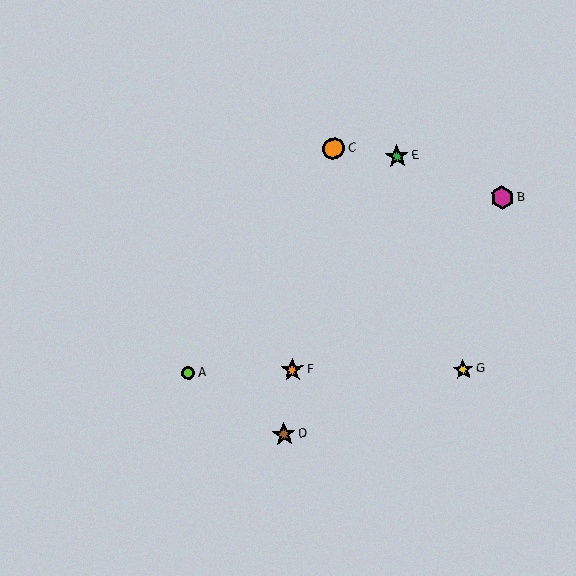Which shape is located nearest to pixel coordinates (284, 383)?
The orange star (labeled F) at (292, 370) is nearest to that location.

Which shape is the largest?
The green star (labeled E) is the largest.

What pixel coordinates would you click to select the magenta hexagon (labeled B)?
Click at (502, 198) to select the magenta hexagon B.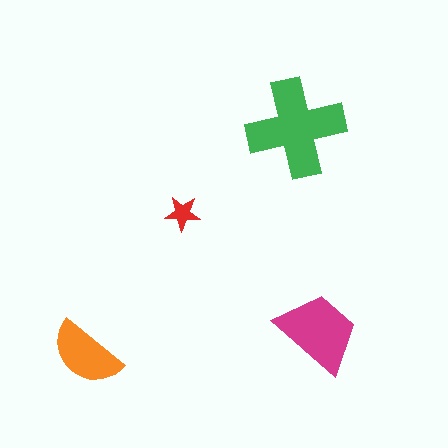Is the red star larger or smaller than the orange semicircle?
Smaller.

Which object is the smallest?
The red star.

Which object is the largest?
The green cross.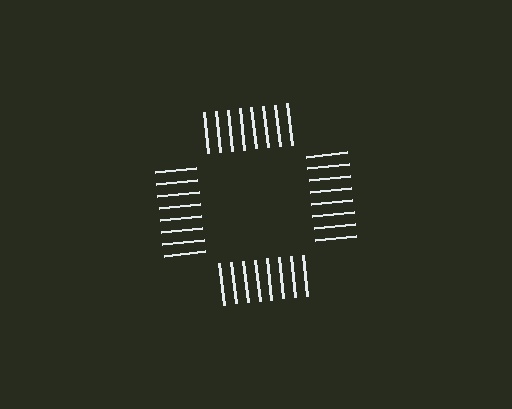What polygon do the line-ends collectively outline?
An illusory square — the line segments terminate on its edges but no continuous stroke is drawn.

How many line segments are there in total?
32 — 8 along each of the 4 edges.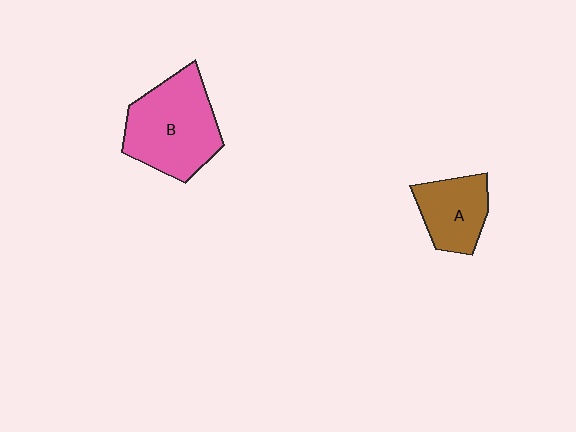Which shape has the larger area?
Shape B (pink).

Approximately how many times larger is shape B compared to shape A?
Approximately 1.7 times.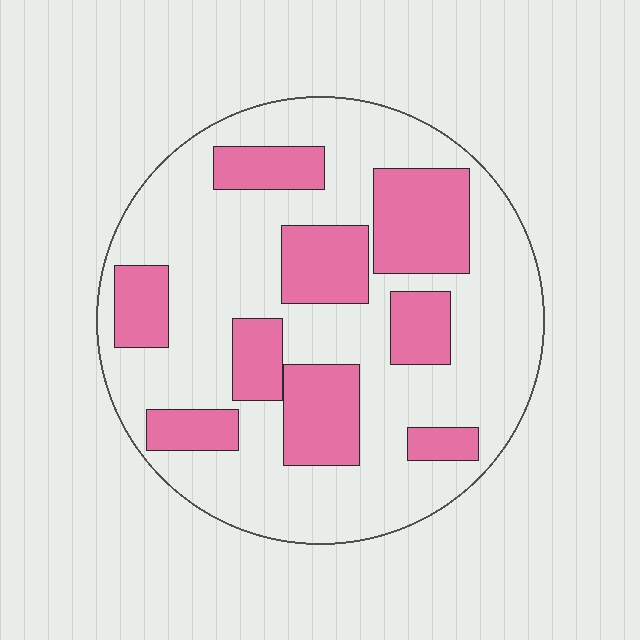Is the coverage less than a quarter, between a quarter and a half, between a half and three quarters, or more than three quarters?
Between a quarter and a half.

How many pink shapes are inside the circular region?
9.